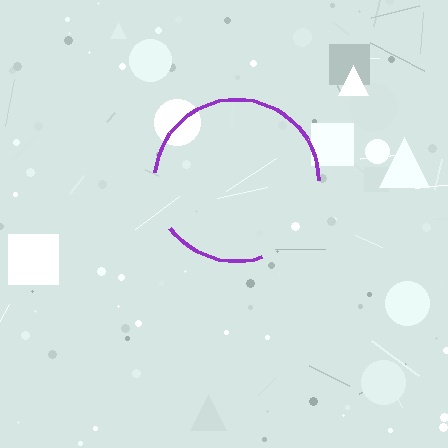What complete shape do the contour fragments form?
The contour fragments form a circle.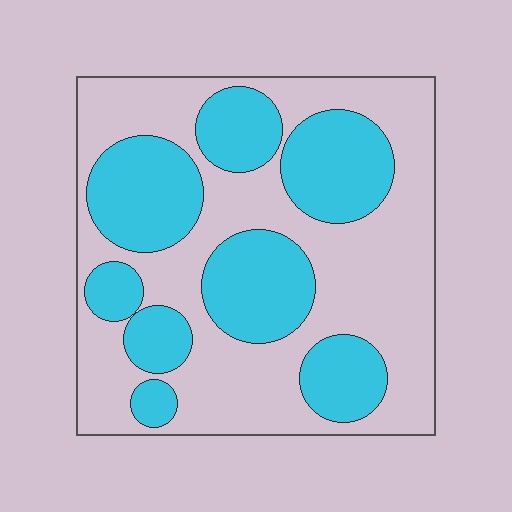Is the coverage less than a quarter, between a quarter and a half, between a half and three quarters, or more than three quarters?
Between a quarter and a half.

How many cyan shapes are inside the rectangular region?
8.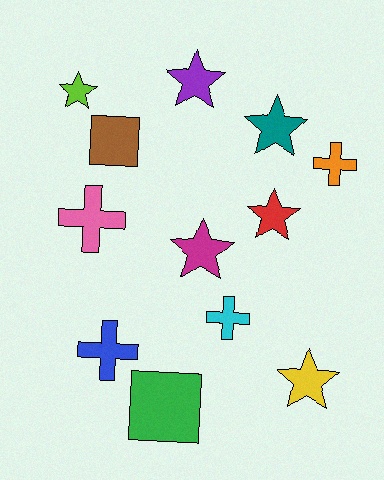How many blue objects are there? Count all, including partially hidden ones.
There is 1 blue object.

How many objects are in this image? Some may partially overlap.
There are 12 objects.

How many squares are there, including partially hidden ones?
There are 2 squares.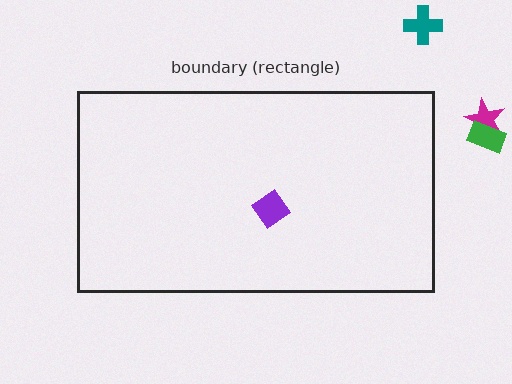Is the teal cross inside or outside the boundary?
Outside.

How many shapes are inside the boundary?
1 inside, 3 outside.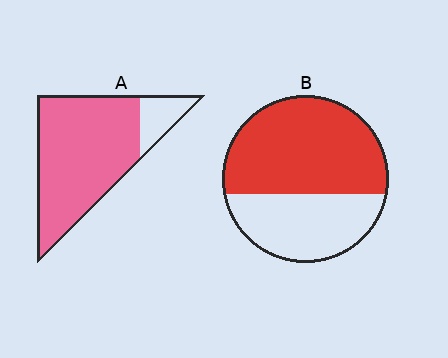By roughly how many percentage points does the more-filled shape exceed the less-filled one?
By roughly 25 percentage points (A over B).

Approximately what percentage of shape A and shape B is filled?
A is approximately 85% and B is approximately 60%.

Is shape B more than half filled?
Yes.